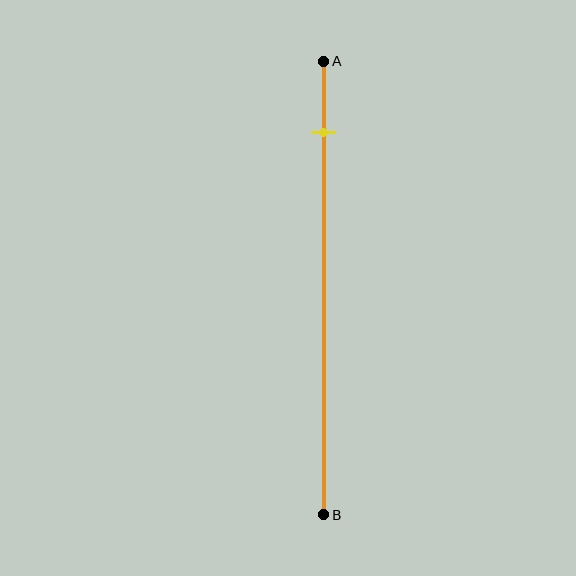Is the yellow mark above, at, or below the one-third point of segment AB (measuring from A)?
The yellow mark is above the one-third point of segment AB.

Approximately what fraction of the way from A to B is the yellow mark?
The yellow mark is approximately 15% of the way from A to B.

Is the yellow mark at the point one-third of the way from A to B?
No, the mark is at about 15% from A, not at the 33% one-third point.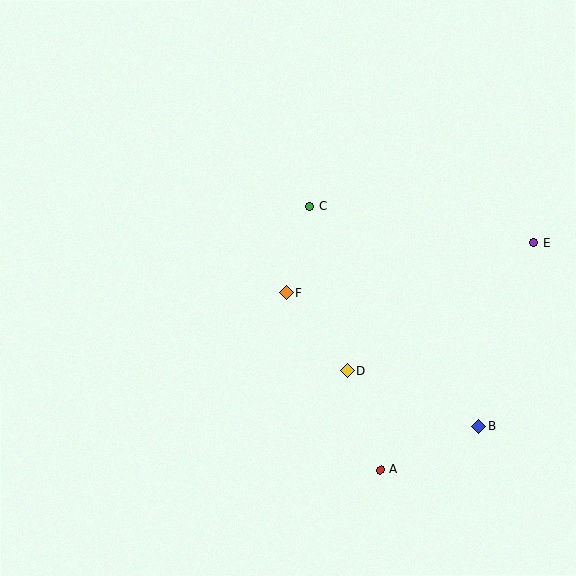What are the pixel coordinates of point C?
Point C is at (309, 206).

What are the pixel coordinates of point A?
Point A is at (380, 470).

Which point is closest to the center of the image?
Point F at (286, 293) is closest to the center.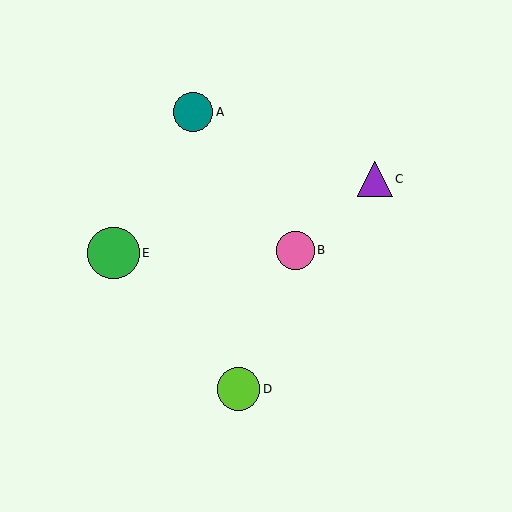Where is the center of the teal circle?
The center of the teal circle is at (193, 112).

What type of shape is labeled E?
Shape E is a green circle.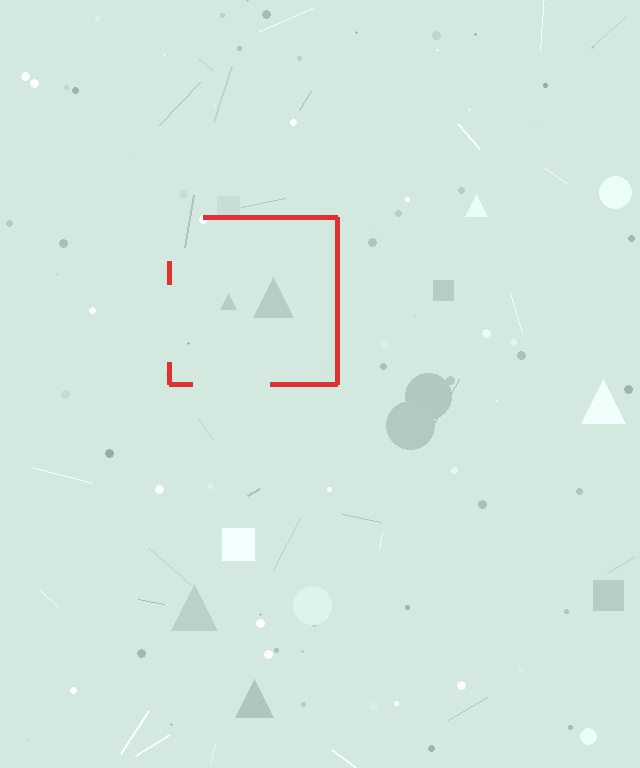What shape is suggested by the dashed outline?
The dashed outline suggests a square.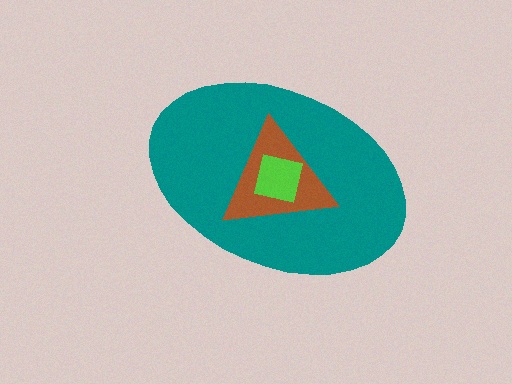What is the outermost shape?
The teal ellipse.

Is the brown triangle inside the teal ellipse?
Yes.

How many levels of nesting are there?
3.